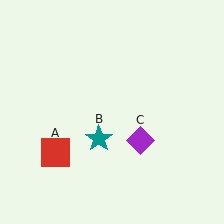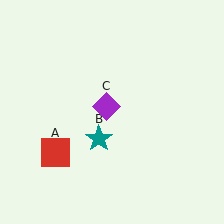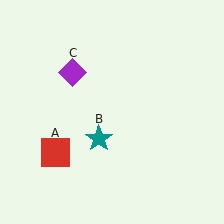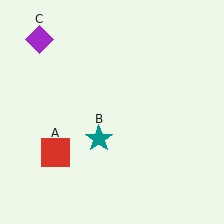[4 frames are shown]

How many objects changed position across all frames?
1 object changed position: purple diamond (object C).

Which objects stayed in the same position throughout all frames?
Red square (object A) and teal star (object B) remained stationary.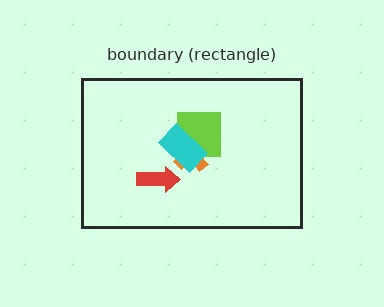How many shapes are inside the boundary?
4 inside, 0 outside.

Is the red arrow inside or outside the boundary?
Inside.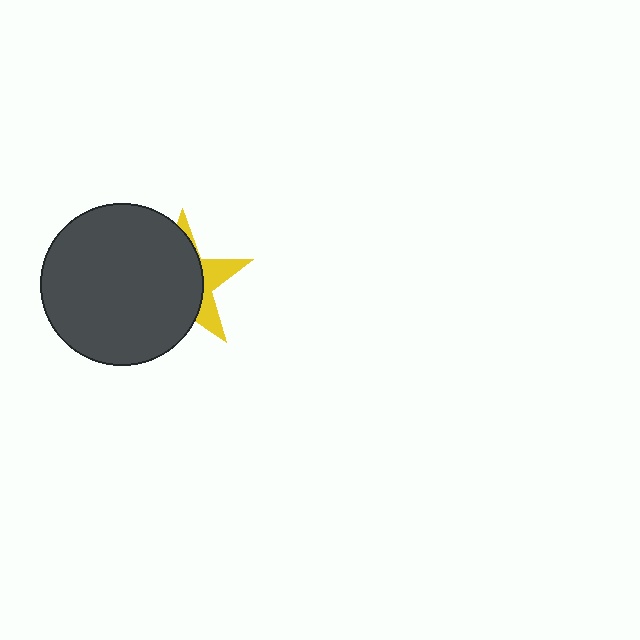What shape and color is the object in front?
The object in front is a dark gray circle.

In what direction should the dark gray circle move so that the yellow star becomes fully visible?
The dark gray circle should move left. That is the shortest direction to clear the overlap and leave the yellow star fully visible.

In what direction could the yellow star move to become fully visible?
The yellow star could move right. That would shift it out from behind the dark gray circle entirely.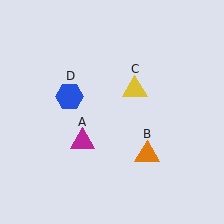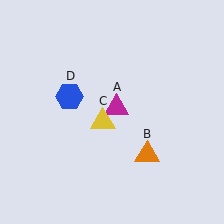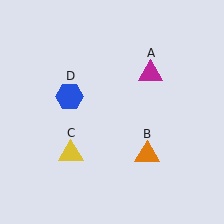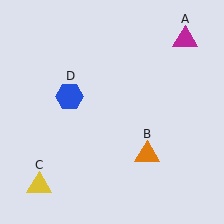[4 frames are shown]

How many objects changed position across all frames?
2 objects changed position: magenta triangle (object A), yellow triangle (object C).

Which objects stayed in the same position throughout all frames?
Orange triangle (object B) and blue hexagon (object D) remained stationary.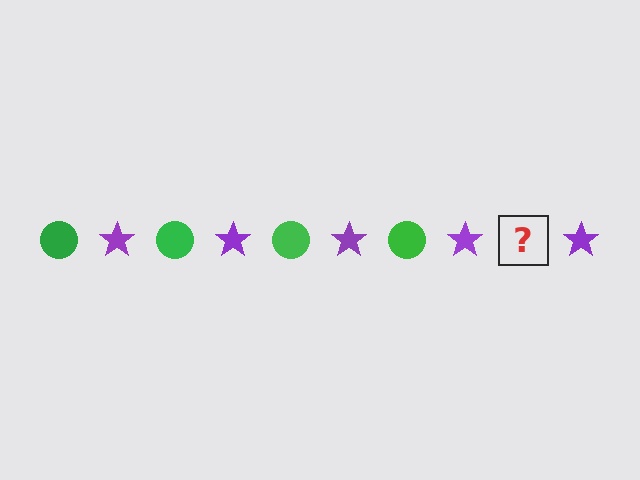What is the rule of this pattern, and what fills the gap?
The rule is that the pattern alternates between green circle and purple star. The gap should be filled with a green circle.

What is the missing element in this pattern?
The missing element is a green circle.